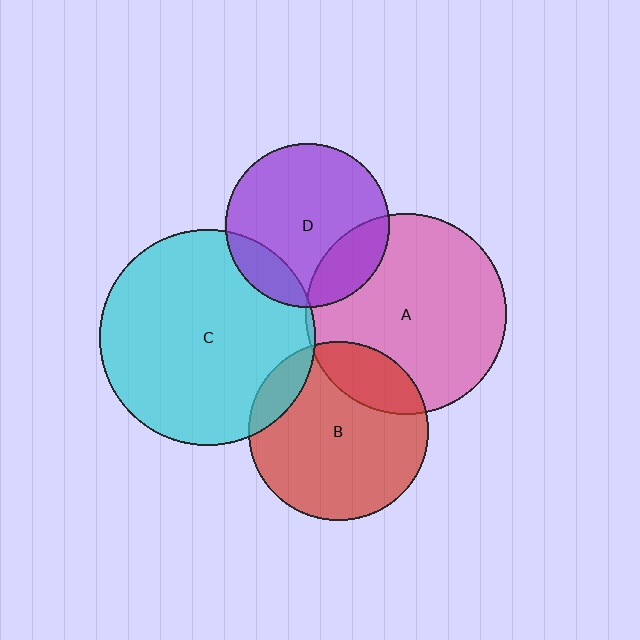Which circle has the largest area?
Circle C (cyan).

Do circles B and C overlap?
Yes.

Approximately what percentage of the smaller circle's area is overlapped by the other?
Approximately 10%.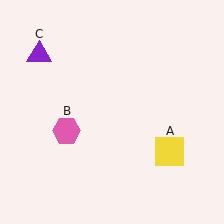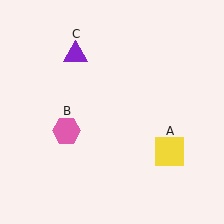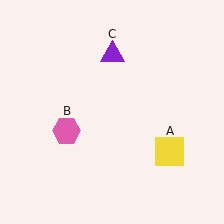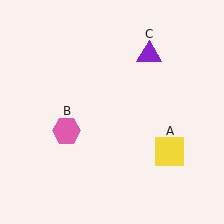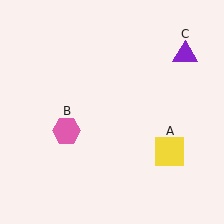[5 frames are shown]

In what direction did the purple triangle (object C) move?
The purple triangle (object C) moved right.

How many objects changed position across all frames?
1 object changed position: purple triangle (object C).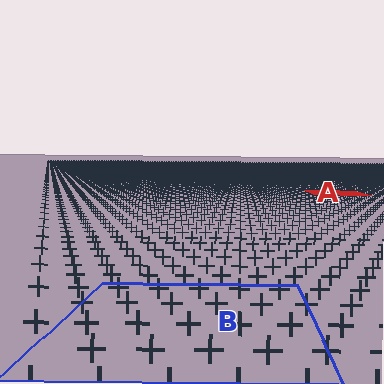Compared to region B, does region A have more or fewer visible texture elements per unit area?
Region A has more texture elements per unit area — they are packed more densely because it is farther away.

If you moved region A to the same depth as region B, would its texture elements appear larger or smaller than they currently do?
They would appear larger. At a closer depth, the same texture elements are projected at a bigger on-screen size.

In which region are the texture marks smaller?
The texture marks are smaller in region A, because it is farther away.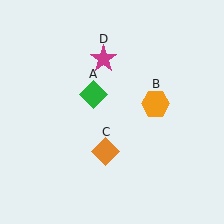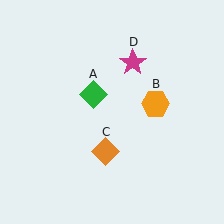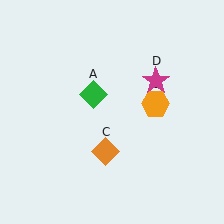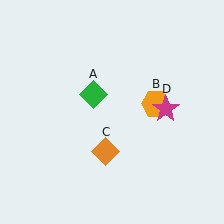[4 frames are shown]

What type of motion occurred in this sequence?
The magenta star (object D) rotated clockwise around the center of the scene.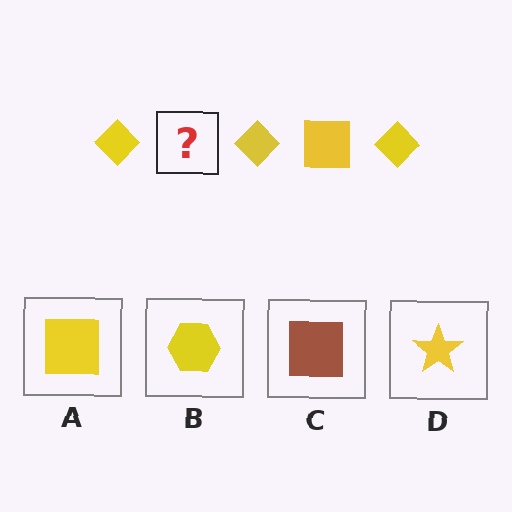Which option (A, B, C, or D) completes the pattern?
A.